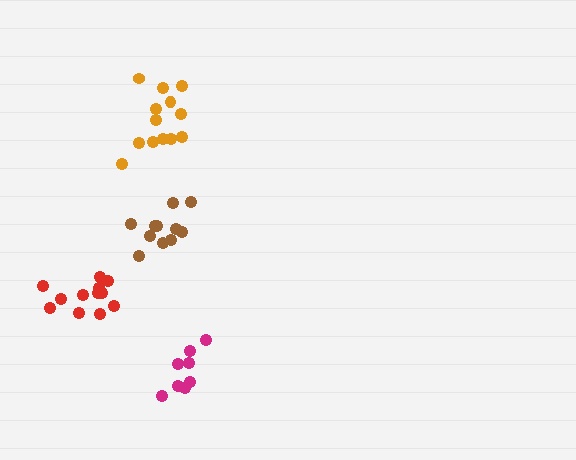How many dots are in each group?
Group 1: 11 dots, Group 2: 13 dots, Group 3: 12 dots, Group 4: 8 dots (44 total).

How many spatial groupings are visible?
There are 4 spatial groupings.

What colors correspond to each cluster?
The clusters are colored: brown, orange, red, magenta.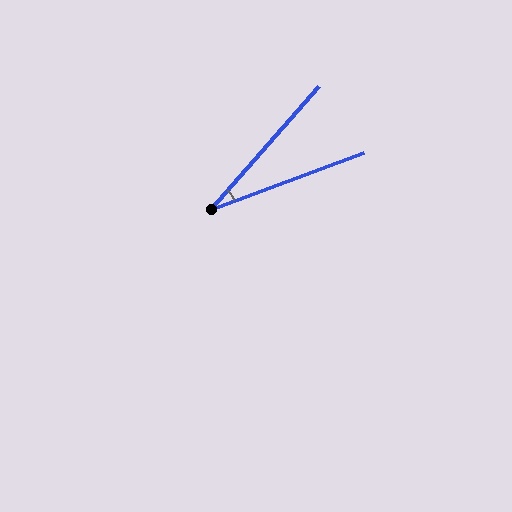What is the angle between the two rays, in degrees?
Approximately 28 degrees.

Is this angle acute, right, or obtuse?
It is acute.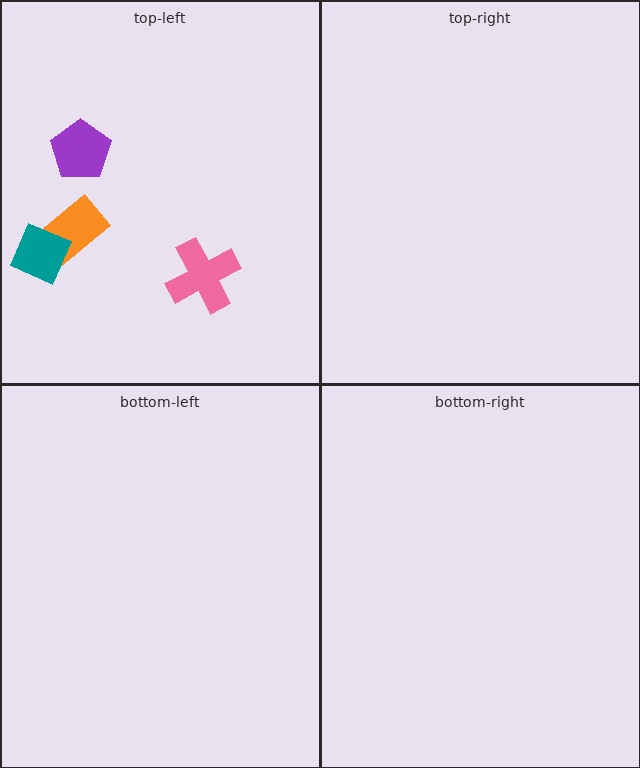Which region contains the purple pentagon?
The top-left region.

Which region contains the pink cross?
The top-left region.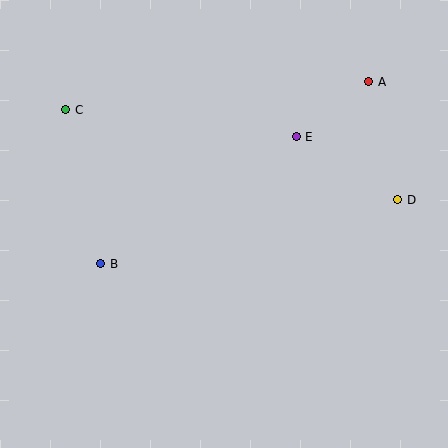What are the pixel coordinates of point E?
Point E is at (296, 137).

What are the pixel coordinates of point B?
Point B is at (101, 264).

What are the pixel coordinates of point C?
Point C is at (66, 110).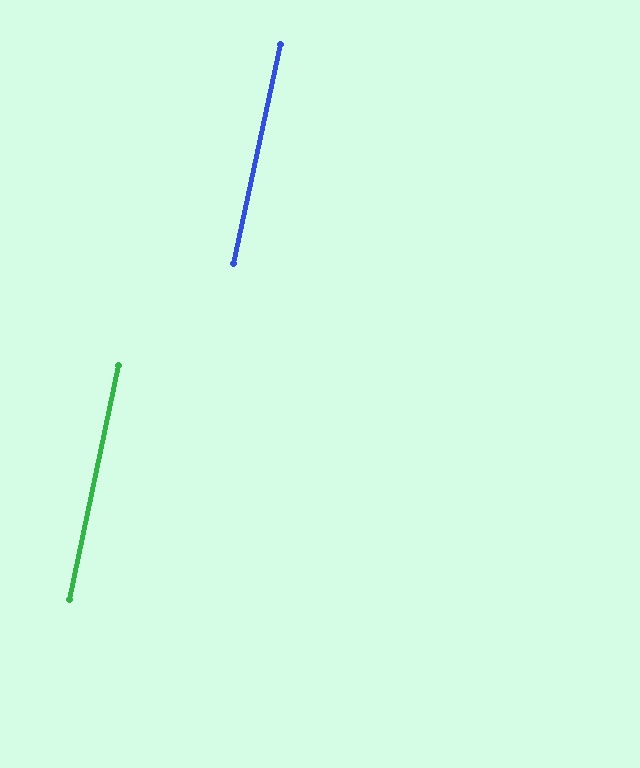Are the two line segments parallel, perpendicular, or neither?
Parallel — their directions differ by only 0.3°.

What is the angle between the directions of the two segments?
Approximately 0 degrees.